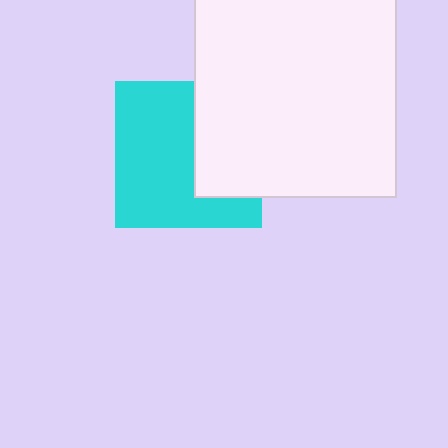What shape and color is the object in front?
The object in front is a white square.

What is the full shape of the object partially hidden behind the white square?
The partially hidden object is a cyan square.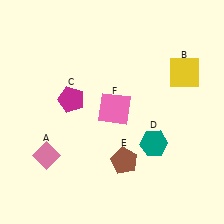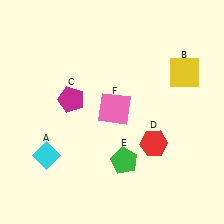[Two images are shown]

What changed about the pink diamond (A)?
In Image 1, A is pink. In Image 2, it changed to cyan.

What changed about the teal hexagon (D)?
In Image 1, D is teal. In Image 2, it changed to red.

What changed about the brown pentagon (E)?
In Image 1, E is brown. In Image 2, it changed to green.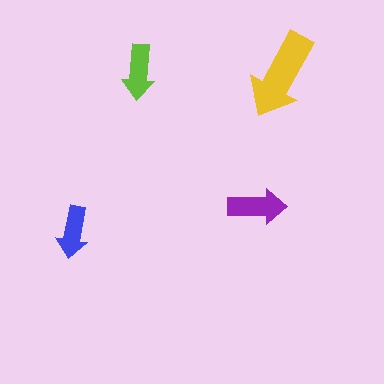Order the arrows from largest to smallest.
the yellow one, the purple one, the lime one, the blue one.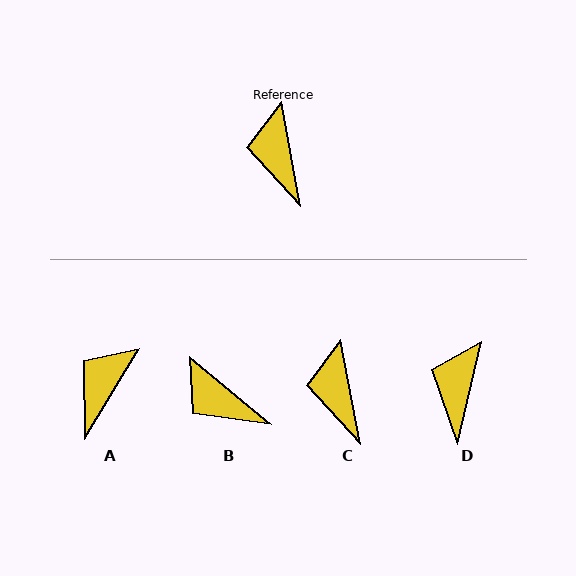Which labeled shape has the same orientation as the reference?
C.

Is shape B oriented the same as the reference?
No, it is off by about 40 degrees.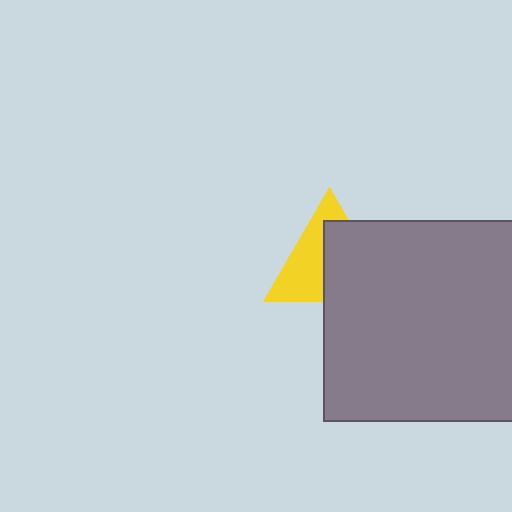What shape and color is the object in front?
The object in front is a gray square.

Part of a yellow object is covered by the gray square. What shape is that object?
It is a triangle.